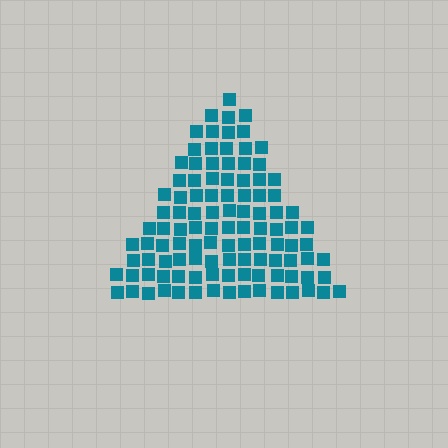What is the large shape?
The large shape is a triangle.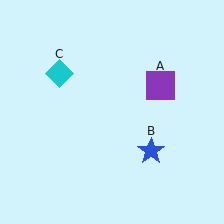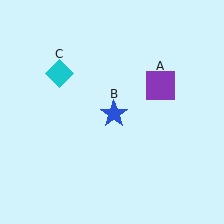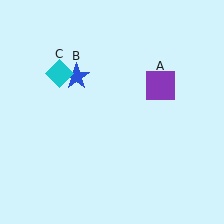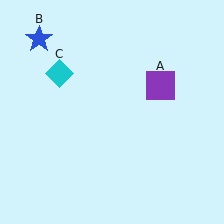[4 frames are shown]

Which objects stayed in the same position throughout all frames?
Purple square (object A) and cyan diamond (object C) remained stationary.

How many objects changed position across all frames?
1 object changed position: blue star (object B).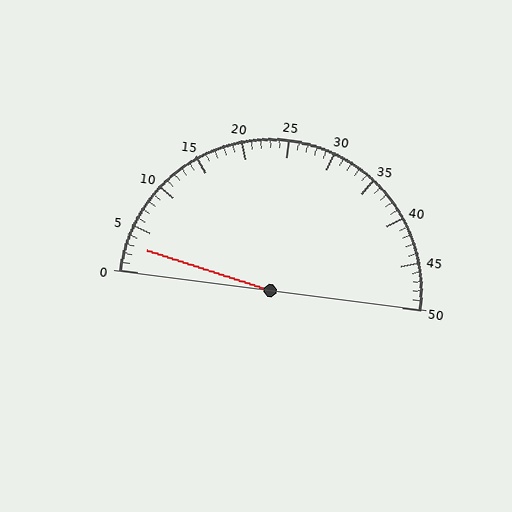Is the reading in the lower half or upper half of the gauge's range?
The reading is in the lower half of the range (0 to 50).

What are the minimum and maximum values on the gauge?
The gauge ranges from 0 to 50.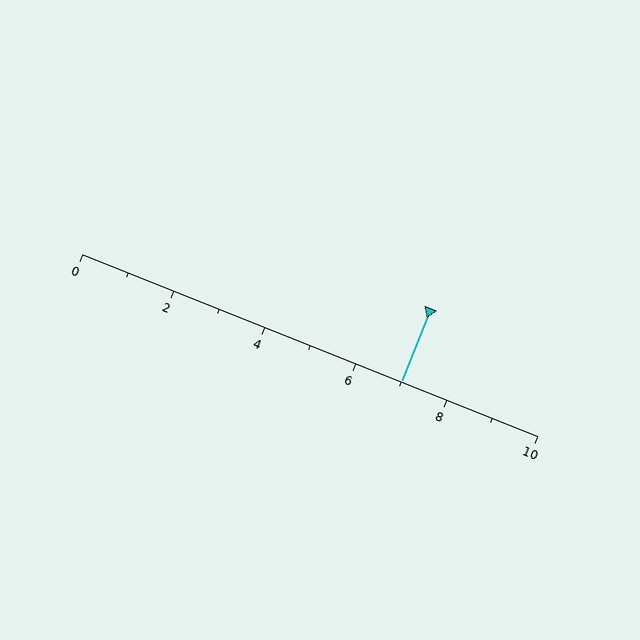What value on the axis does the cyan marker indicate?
The marker indicates approximately 7.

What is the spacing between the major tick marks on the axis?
The major ticks are spaced 2 apart.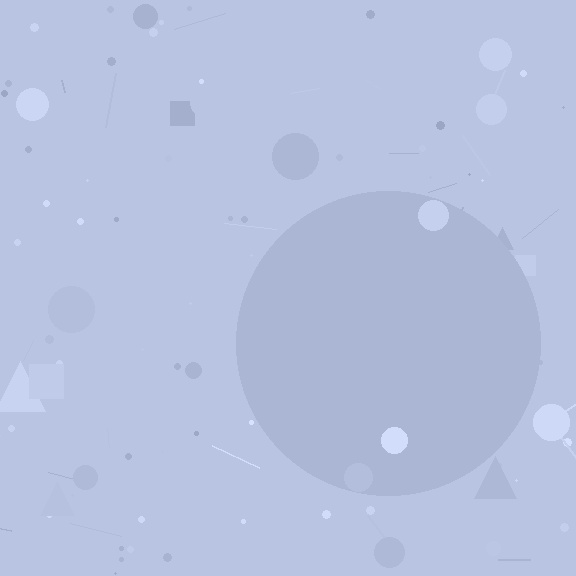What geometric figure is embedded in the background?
A circle is embedded in the background.